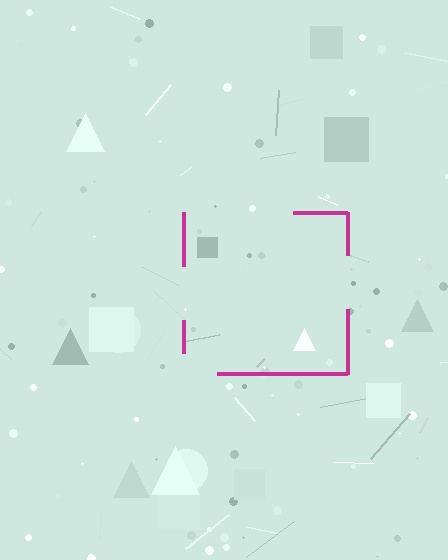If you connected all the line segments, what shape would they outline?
They would outline a square.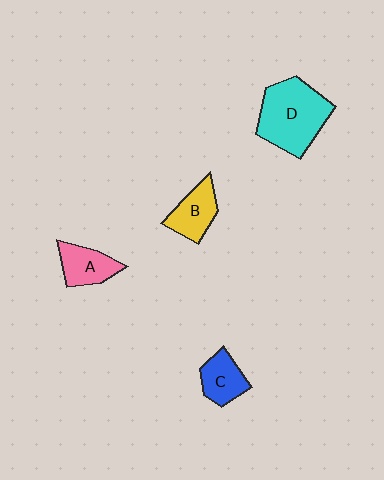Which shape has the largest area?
Shape D (cyan).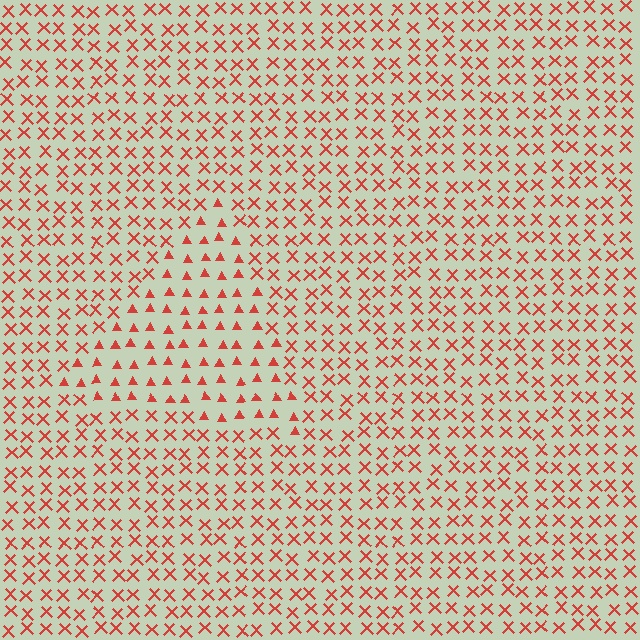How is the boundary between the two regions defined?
The boundary is defined by a change in element shape: triangles inside vs. X marks outside. All elements share the same color and spacing.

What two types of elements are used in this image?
The image uses triangles inside the triangle region and X marks outside it.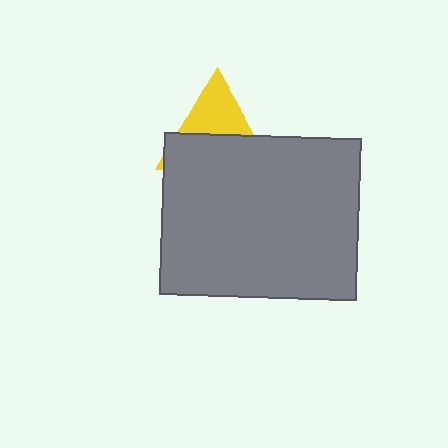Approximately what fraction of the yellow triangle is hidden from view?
Roughly 58% of the yellow triangle is hidden behind the gray rectangle.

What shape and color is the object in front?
The object in front is a gray rectangle.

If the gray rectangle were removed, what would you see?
You would see the complete yellow triangle.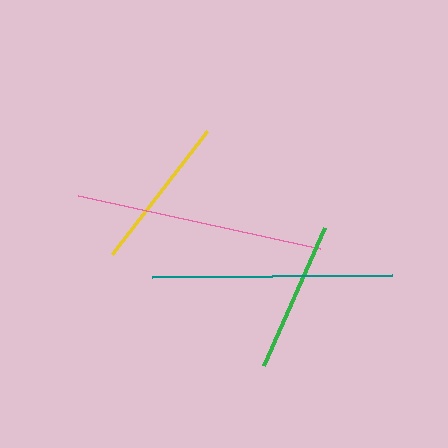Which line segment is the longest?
The pink line is the longest at approximately 248 pixels.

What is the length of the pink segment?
The pink segment is approximately 248 pixels long.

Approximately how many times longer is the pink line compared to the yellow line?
The pink line is approximately 1.6 times the length of the yellow line.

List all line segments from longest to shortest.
From longest to shortest: pink, teal, yellow, green.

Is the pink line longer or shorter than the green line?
The pink line is longer than the green line.